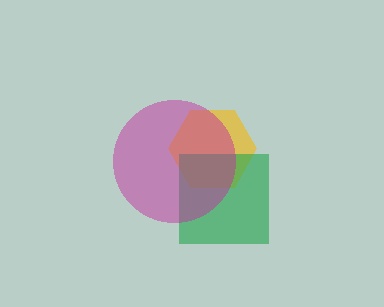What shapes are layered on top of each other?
The layered shapes are: a yellow hexagon, a green square, a magenta circle.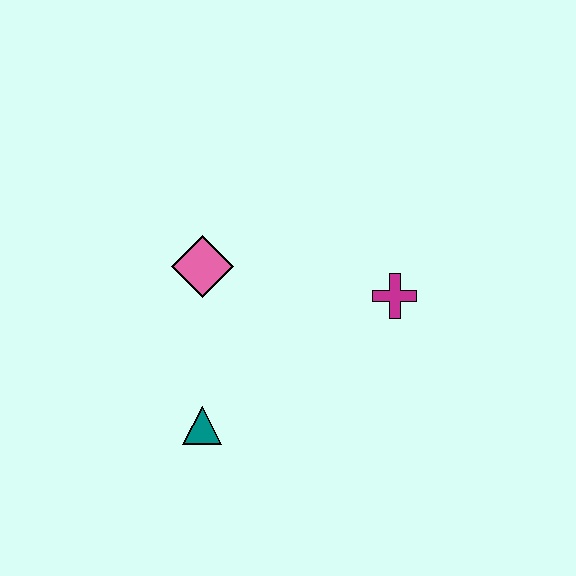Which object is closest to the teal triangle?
The pink diamond is closest to the teal triangle.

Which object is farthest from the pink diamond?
The magenta cross is farthest from the pink diamond.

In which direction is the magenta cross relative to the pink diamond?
The magenta cross is to the right of the pink diamond.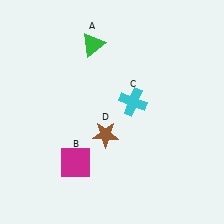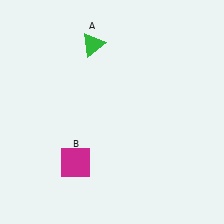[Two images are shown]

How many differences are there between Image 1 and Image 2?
There are 2 differences between the two images.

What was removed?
The cyan cross (C), the brown star (D) were removed in Image 2.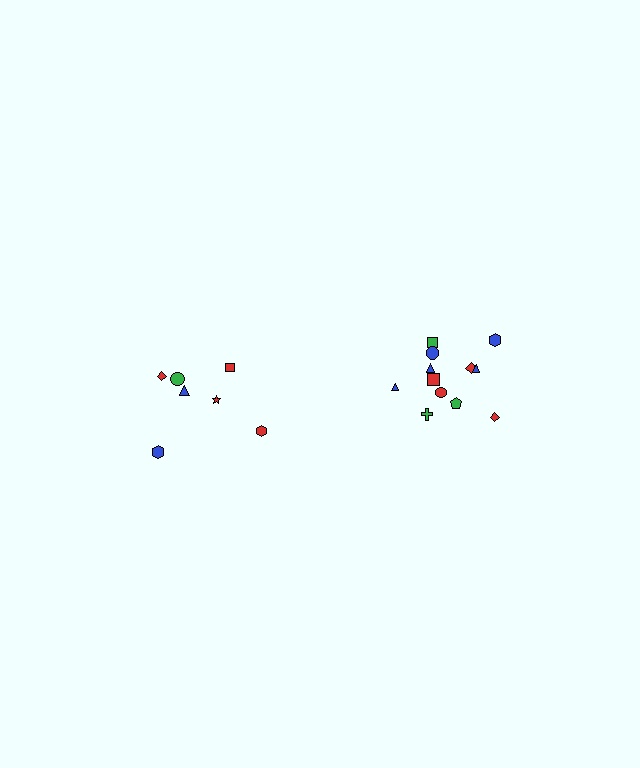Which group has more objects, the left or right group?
The right group.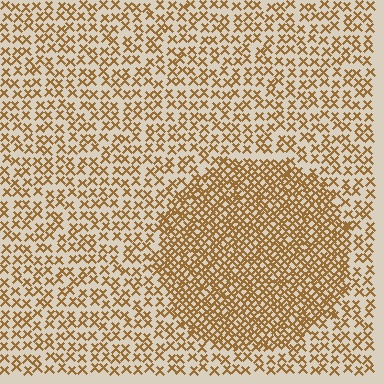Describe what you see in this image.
The image contains small brown elements arranged at two different densities. A circle-shaped region is visible where the elements are more densely packed than the surrounding area.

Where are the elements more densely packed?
The elements are more densely packed inside the circle boundary.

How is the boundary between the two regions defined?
The boundary is defined by a change in element density (approximately 2.1x ratio). All elements are the same color, size, and shape.